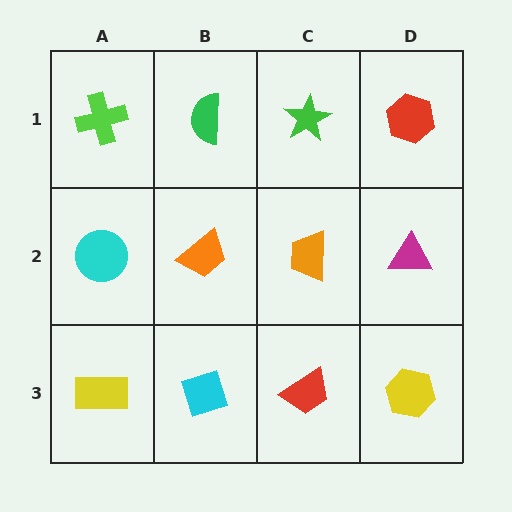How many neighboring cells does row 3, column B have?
3.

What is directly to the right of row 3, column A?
A cyan diamond.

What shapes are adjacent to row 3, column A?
A cyan circle (row 2, column A), a cyan diamond (row 3, column B).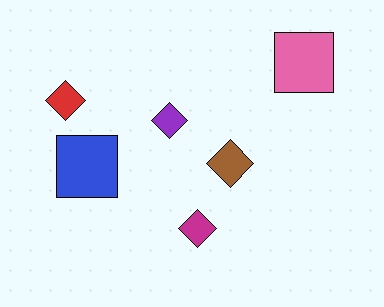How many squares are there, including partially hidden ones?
There are 2 squares.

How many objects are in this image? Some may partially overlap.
There are 6 objects.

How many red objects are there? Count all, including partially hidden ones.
There is 1 red object.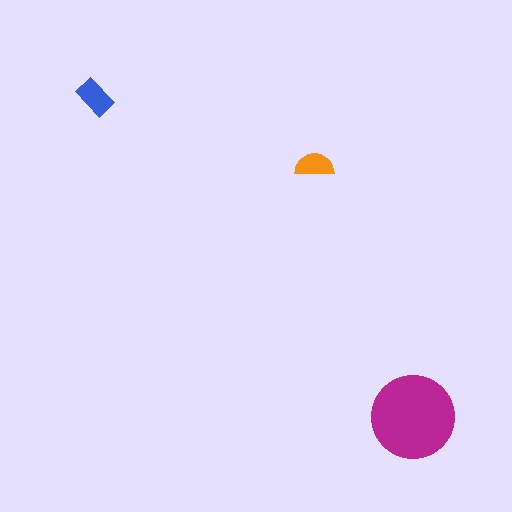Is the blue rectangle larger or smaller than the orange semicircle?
Larger.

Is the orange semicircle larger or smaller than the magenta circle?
Smaller.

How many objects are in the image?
There are 3 objects in the image.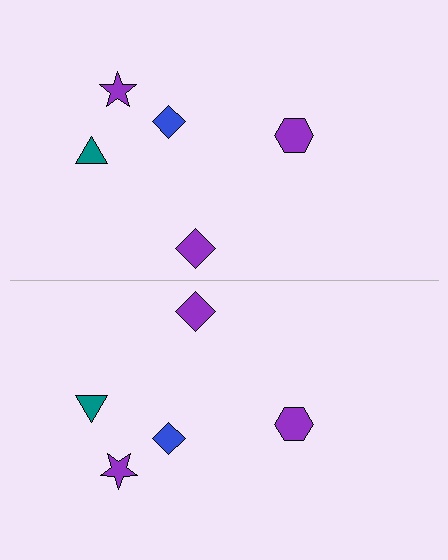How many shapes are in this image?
There are 10 shapes in this image.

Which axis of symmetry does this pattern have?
The pattern has a horizontal axis of symmetry running through the center of the image.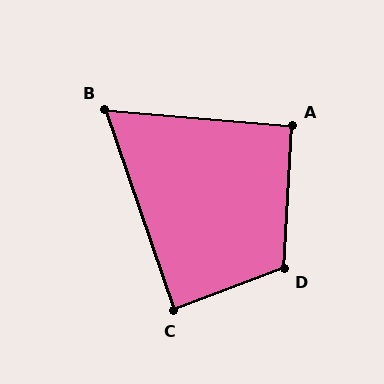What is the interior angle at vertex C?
Approximately 88 degrees (approximately right).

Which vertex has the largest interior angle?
D, at approximately 114 degrees.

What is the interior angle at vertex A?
Approximately 92 degrees (approximately right).